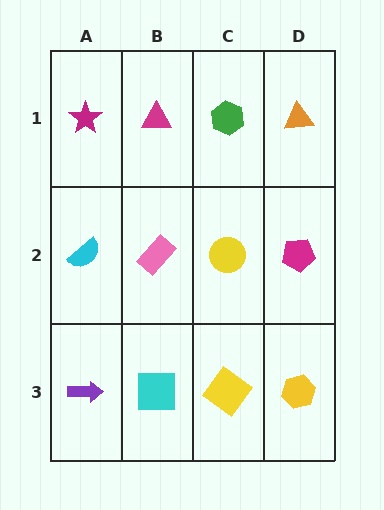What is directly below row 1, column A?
A cyan semicircle.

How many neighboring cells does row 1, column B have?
3.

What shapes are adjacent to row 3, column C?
A yellow circle (row 2, column C), a cyan square (row 3, column B), a yellow hexagon (row 3, column D).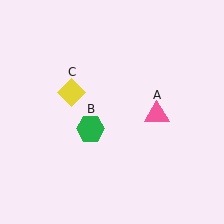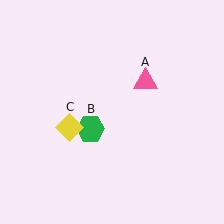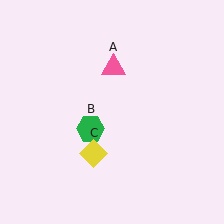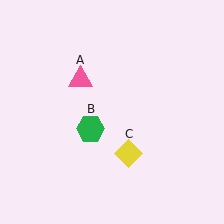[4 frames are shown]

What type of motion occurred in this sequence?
The pink triangle (object A), yellow diamond (object C) rotated counterclockwise around the center of the scene.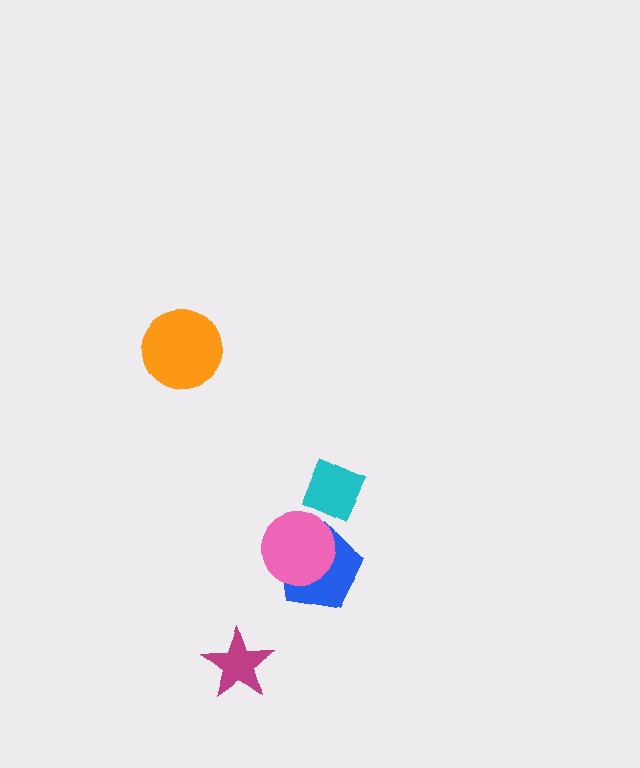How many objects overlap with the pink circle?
1 object overlaps with the pink circle.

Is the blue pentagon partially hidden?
Yes, it is partially covered by another shape.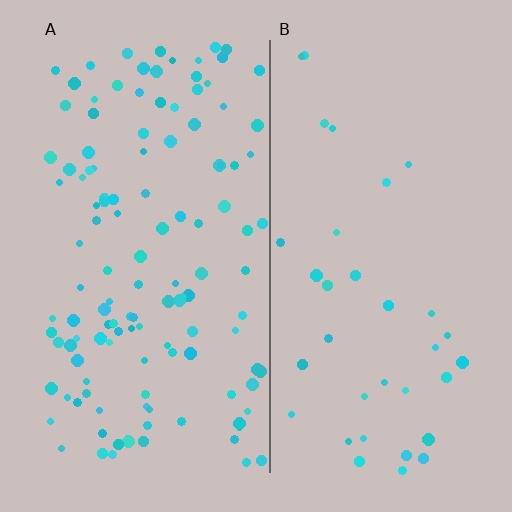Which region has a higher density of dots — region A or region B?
A (the left).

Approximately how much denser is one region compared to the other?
Approximately 3.5× — region A over region B.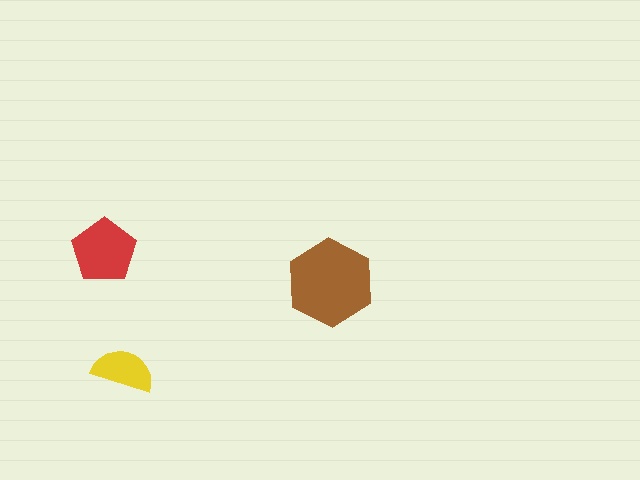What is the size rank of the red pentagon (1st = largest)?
2nd.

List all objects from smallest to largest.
The yellow semicircle, the red pentagon, the brown hexagon.